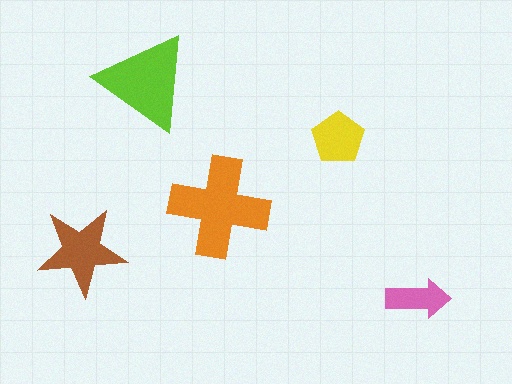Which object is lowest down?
The pink arrow is bottommost.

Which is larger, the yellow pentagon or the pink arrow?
The yellow pentagon.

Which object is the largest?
The orange cross.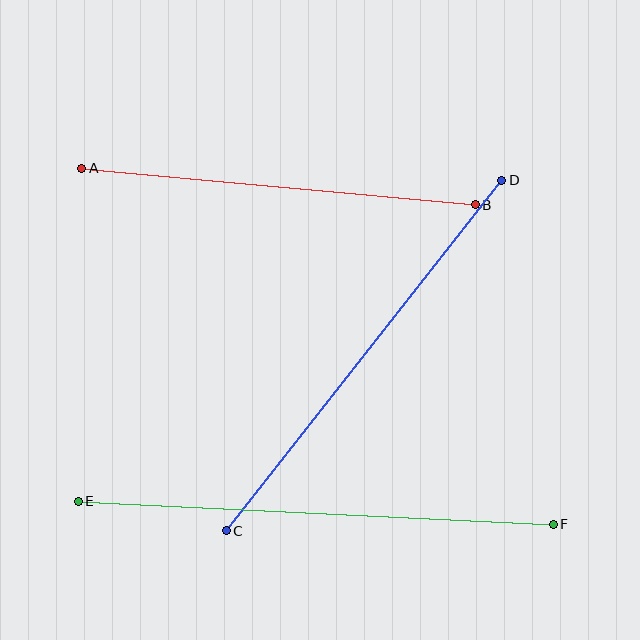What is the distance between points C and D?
The distance is approximately 446 pixels.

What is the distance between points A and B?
The distance is approximately 395 pixels.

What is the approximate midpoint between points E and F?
The midpoint is at approximately (316, 513) pixels.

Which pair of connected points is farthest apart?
Points E and F are farthest apart.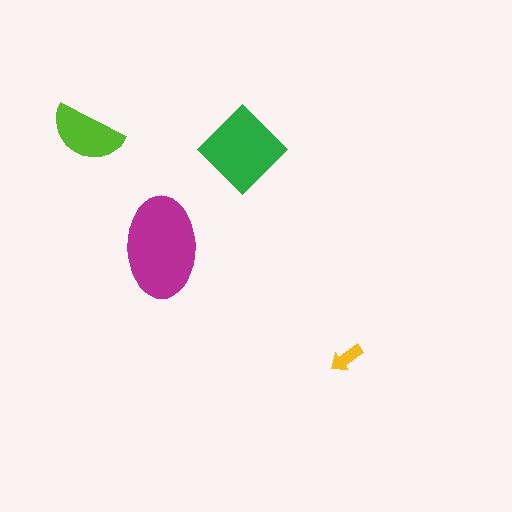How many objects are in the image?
There are 4 objects in the image.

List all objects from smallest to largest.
The yellow arrow, the lime semicircle, the green diamond, the magenta ellipse.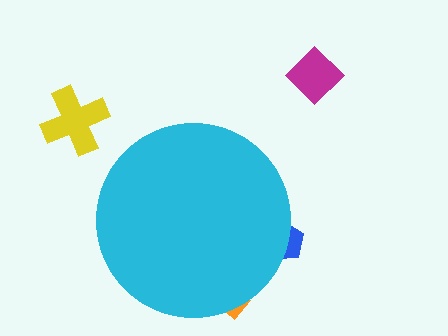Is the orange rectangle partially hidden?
Yes, the orange rectangle is partially hidden behind the cyan circle.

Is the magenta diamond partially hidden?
No, the magenta diamond is fully visible.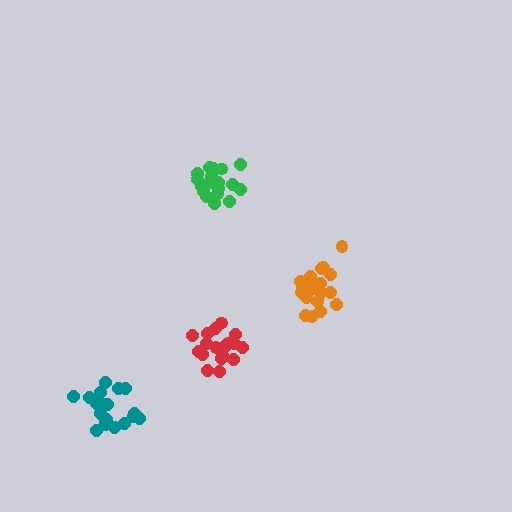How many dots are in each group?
Group 1: 20 dots, Group 2: 19 dots, Group 3: 20 dots, Group 4: 20 dots (79 total).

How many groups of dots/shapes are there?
There are 4 groups.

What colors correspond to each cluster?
The clusters are colored: orange, red, green, teal.